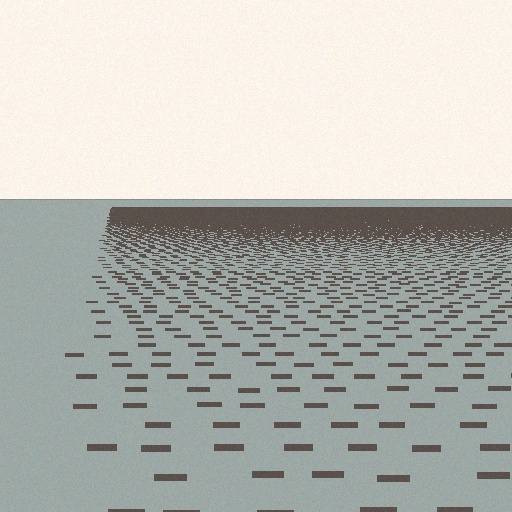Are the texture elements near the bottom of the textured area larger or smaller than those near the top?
Larger. Near the bottom, elements are closer to the viewer and appear at a bigger on-screen size.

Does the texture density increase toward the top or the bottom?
Density increases toward the top.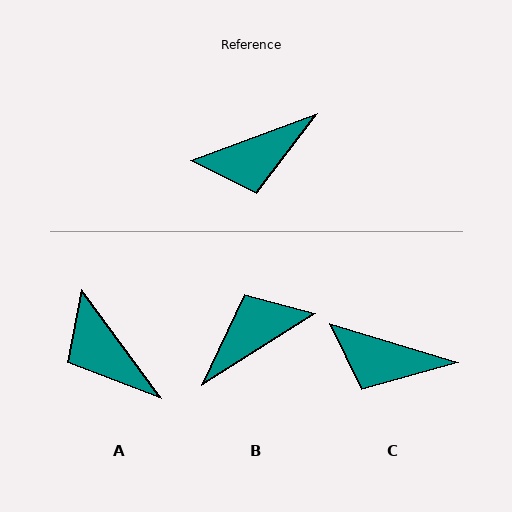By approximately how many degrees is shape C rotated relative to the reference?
Approximately 37 degrees clockwise.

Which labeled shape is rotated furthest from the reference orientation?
B, about 168 degrees away.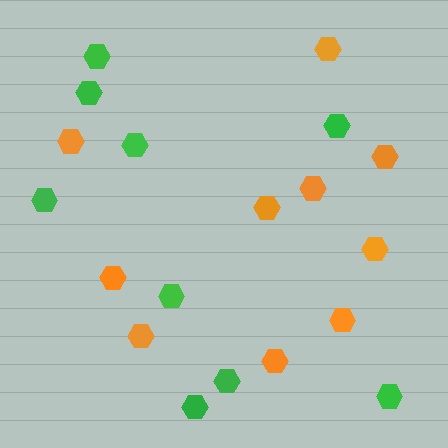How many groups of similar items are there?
There are 2 groups: one group of green hexagons (9) and one group of orange hexagons (10).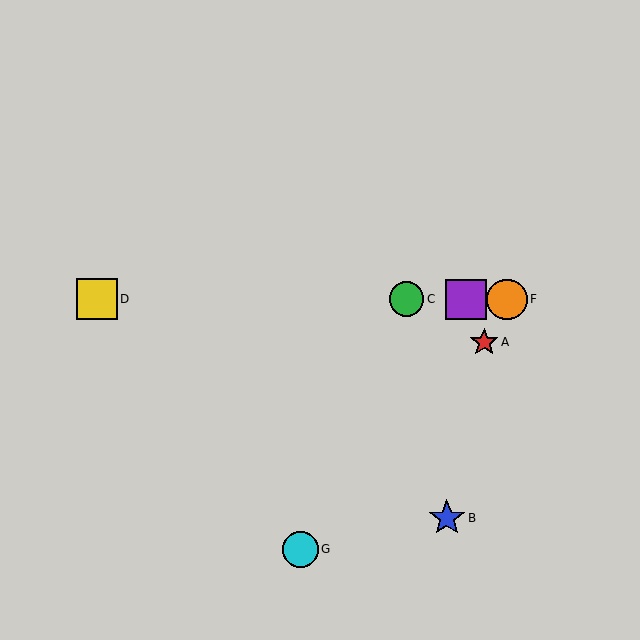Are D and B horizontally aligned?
No, D is at y≈299 and B is at y≈518.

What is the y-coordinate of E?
Object E is at y≈299.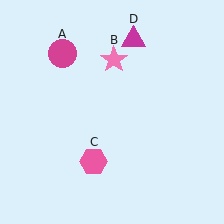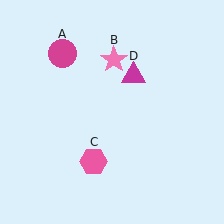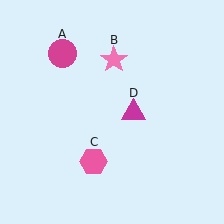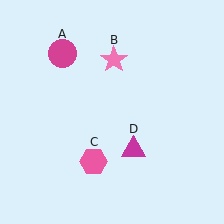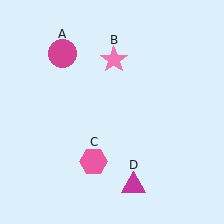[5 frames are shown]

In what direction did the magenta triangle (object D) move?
The magenta triangle (object D) moved down.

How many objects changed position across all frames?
1 object changed position: magenta triangle (object D).